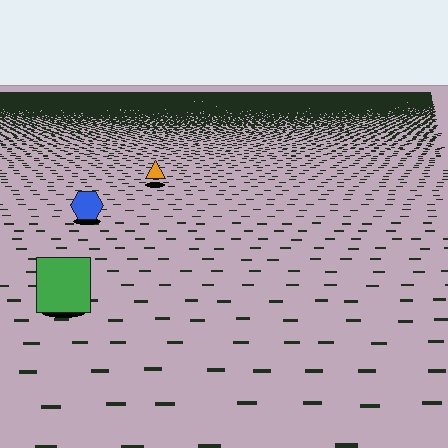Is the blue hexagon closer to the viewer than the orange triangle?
Yes. The blue hexagon is closer — you can tell from the texture gradient: the ground texture is coarser near it.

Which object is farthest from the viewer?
The orange triangle is farthest from the viewer. It appears smaller and the ground texture around it is denser.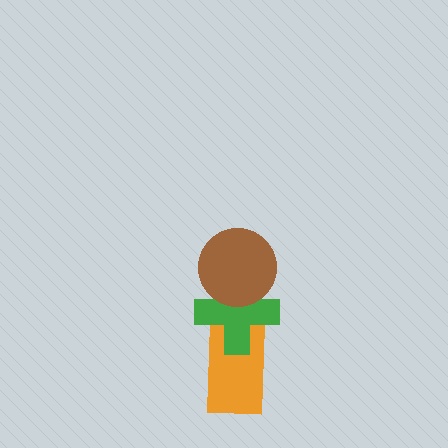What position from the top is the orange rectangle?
The orange rectangle is 3rd from the top.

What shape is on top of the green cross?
The brown circle is on top of the green cross.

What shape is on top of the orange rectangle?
The green cross is on top of the orange rectangle.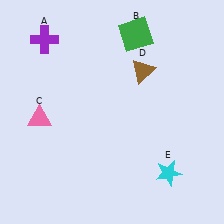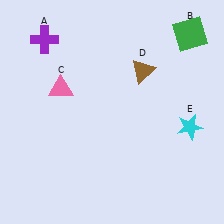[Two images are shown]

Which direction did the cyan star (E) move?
The cyan star (E) moved up.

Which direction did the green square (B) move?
The green square (B) moved right.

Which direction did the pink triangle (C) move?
The pink triangle (C) moved up.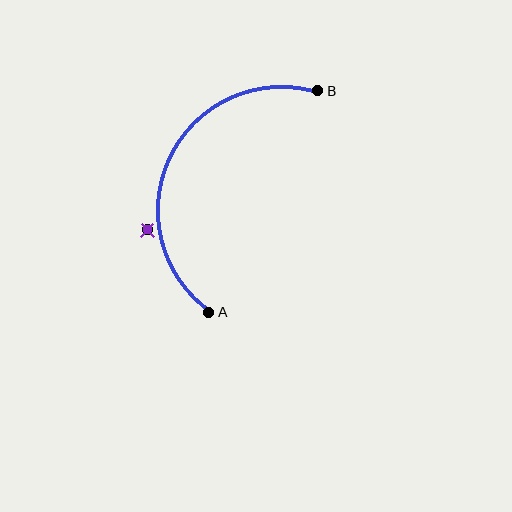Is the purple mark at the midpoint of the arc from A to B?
No — the purple mark does not lie on the arc at all. It sits slightly outside the curve.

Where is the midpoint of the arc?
The arc midpoint is the point on the curve farthest from the straight line joining A and B. It sits to the left of that line.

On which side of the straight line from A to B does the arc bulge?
The arc bulges to the left of the straight line connecting A and B.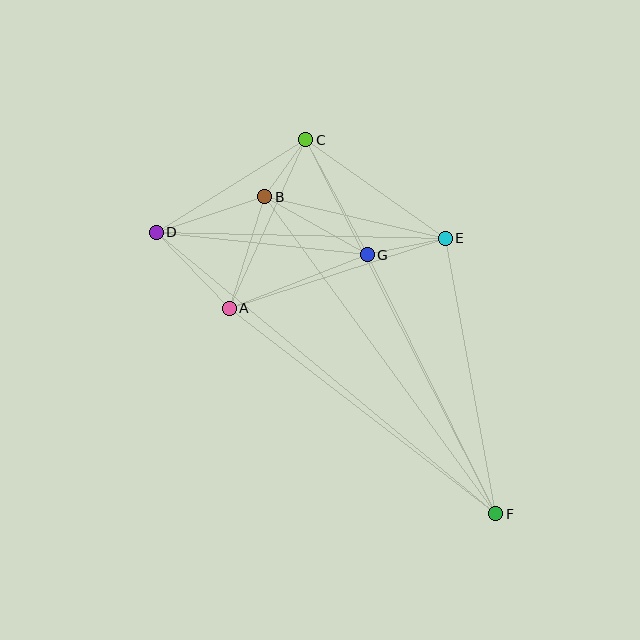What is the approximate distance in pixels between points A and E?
The distance between A and E is approximately 227 pixels.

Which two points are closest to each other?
Points B and C are closest to each other.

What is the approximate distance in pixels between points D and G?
The distance between D and G is approximately 212 pixels.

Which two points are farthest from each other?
Points D and F are farthest from each other.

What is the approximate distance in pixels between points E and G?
The distance between E and G is approximately 80 pixels.